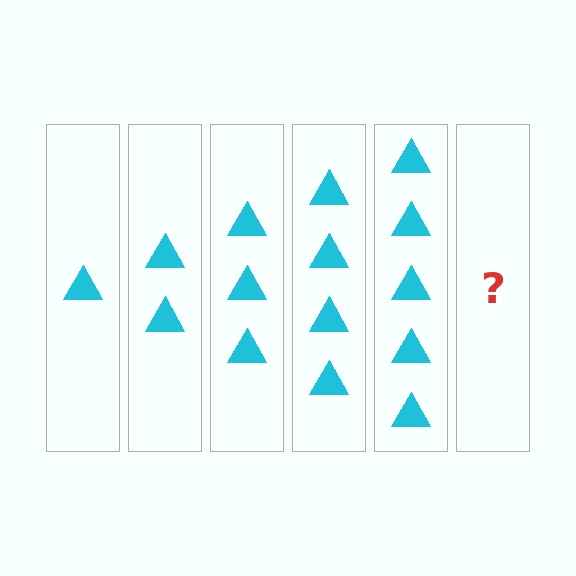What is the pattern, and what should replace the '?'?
The pattern is that each step adds one more triangle. The '?' should be 6 triangles.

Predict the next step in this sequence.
The next step is 6 triangles.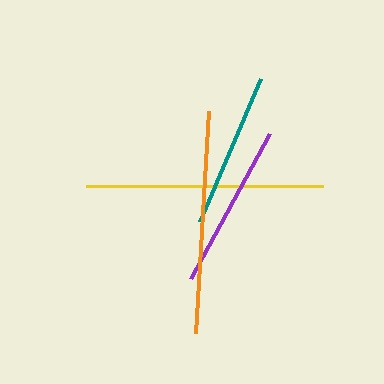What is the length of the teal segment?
The teal segment is approximately 155 pixels long.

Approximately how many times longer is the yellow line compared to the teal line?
The yellow line is approximately 1.5 times the length of the teal line.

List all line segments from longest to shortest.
From longest to shortest: yellow, orange, purple, teal.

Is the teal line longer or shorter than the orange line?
The orange line is longer than the teal line.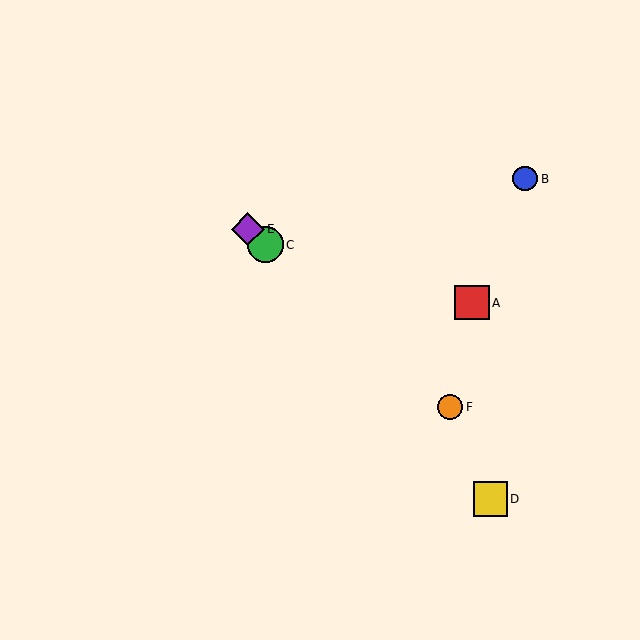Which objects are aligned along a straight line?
Objects C, E, F are aligned along a straight line.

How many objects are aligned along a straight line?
3 objects (C, E, F) are aligned along a straight line.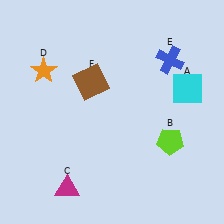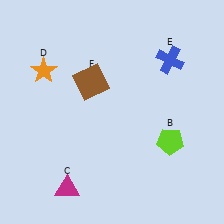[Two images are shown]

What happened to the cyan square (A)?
The cyan square (A) was removed in Image 2. It was in the top-right area of Image 1.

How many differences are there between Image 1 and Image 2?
There is 1 difference between the two images.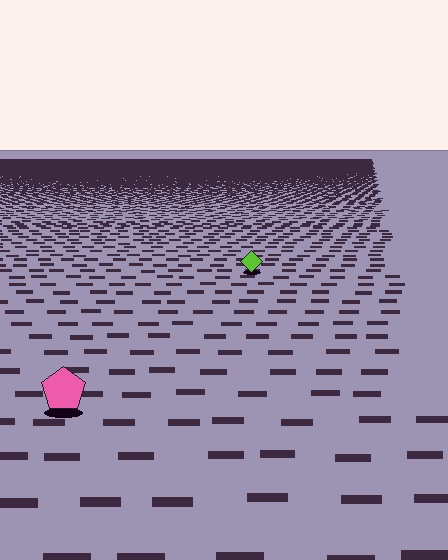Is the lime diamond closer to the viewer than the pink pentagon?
No. The pink pentagon is closer — you can tell from the texture gradient: the ground texture is coarser near it.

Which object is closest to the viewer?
The pink pentagon is closest. The texture marks near it are larger and more spread out.